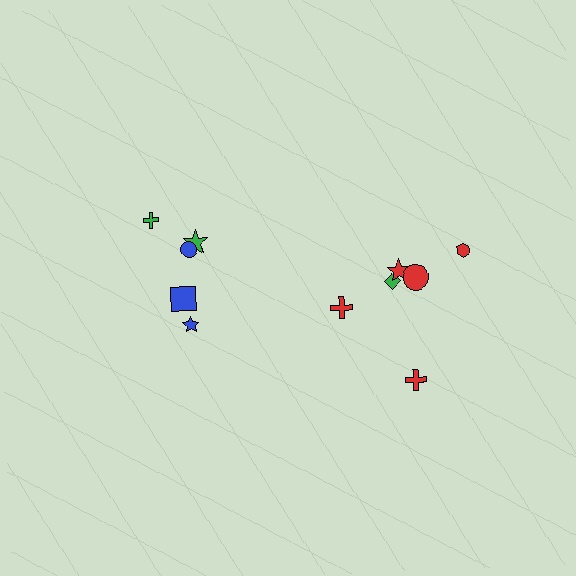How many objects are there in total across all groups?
There are 12 objects.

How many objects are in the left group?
There are 5 objects.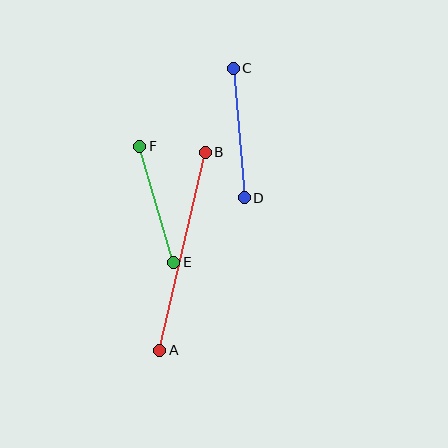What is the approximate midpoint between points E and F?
The midpoint is at approximately (157, 204) pixels.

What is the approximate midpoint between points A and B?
The midpoint is at approximately (183, 251) pixels.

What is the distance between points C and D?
The distance is approximately 130 pixels.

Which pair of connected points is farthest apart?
Points A and B are farthest apart.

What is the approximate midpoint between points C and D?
The midpoint is at approximately (239, 133) pixels.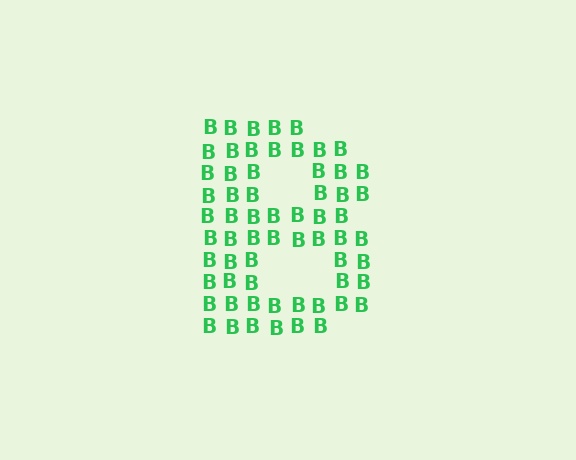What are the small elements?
The small elements are letter B's.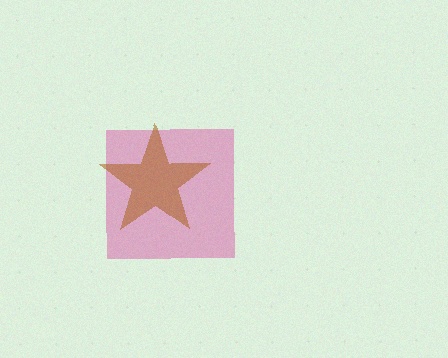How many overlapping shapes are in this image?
There are 2 overlapping shapes in the image.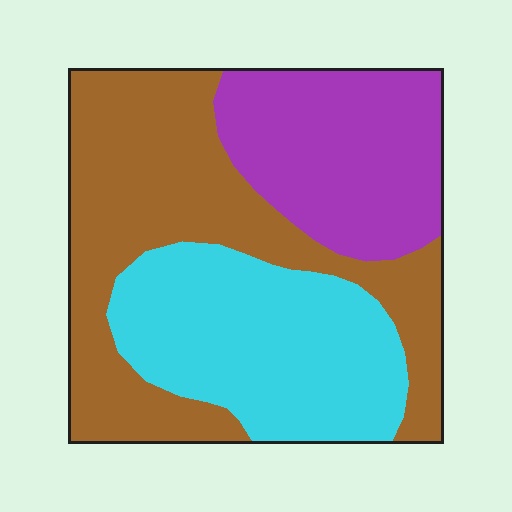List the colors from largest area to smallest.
From largest to smallest: brown, cyan, purple.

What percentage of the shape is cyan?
Cyan covers around 30% of the shape.